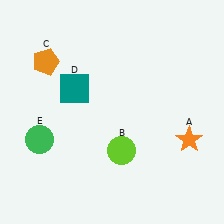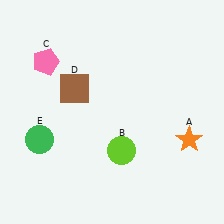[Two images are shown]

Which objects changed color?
C changed from orange to pink. D changed from teal to brown.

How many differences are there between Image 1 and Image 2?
There are 2 differences between the two images.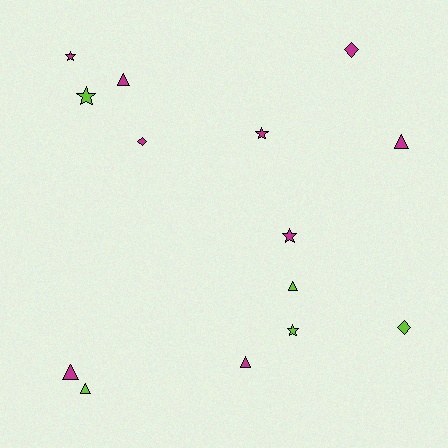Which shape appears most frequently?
Triangle, with 6 objects.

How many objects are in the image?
There are 14 objects.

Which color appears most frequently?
Magenta, with 9 objects.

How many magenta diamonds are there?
There are 2 magenta diamonds.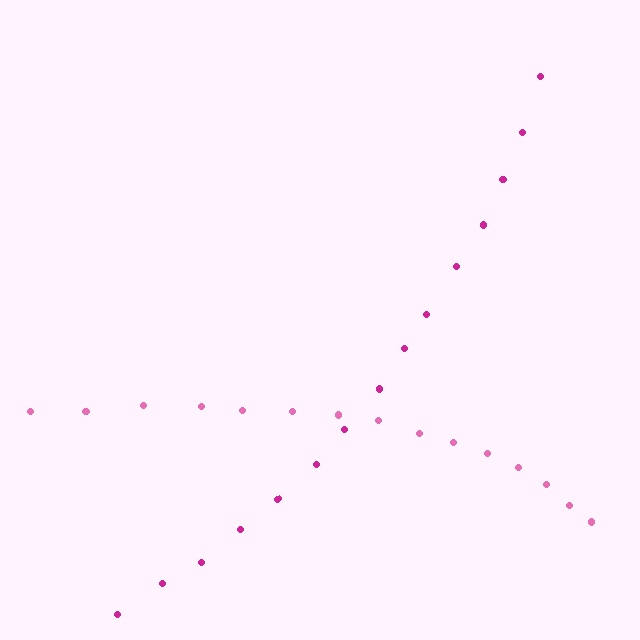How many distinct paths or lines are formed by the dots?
There are 2 distinct paths.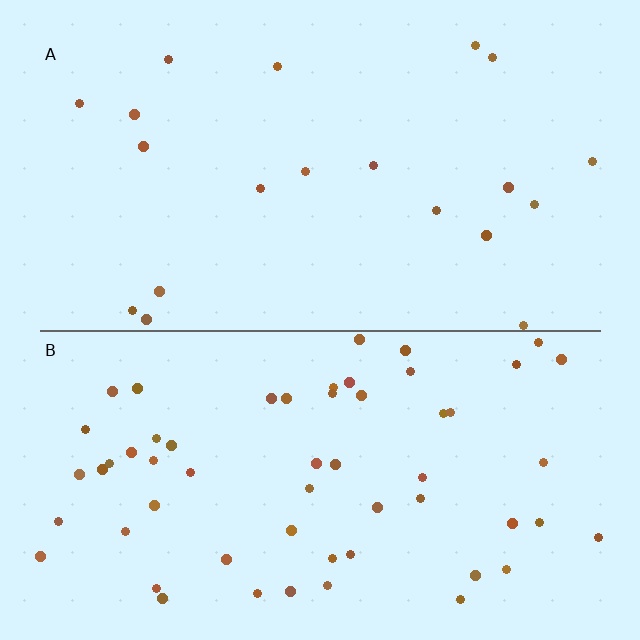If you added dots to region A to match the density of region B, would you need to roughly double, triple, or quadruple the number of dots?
Approximately triple.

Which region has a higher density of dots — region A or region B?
B (the bottom).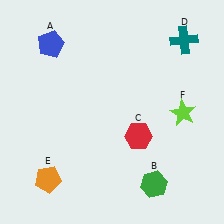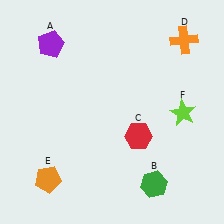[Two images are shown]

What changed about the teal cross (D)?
In Image 1, D is teal. In Image 2, it changed to orange.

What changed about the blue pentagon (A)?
In Image 1, A is blue. In Image 2, it changed to purple.